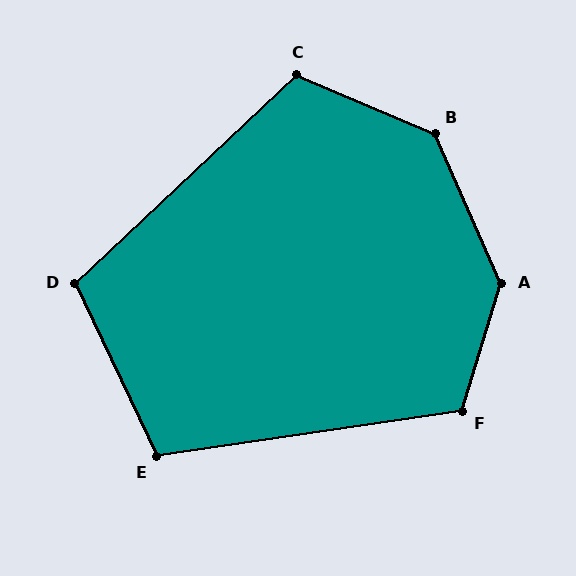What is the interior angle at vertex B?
Approximately 137 degrees (obtuse).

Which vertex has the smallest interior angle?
E, at approximately 107 degrees.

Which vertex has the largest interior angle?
A, at approximately 139 degrees.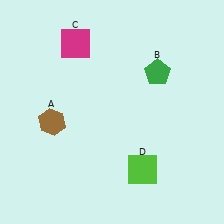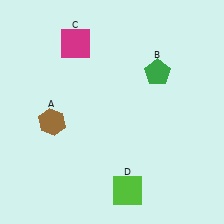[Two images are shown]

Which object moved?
The lime square (D) moved down.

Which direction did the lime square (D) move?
The lime square (D) moved down.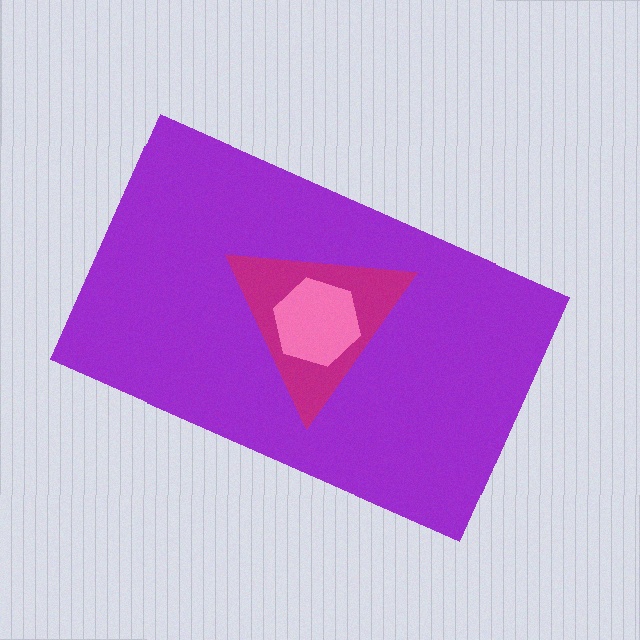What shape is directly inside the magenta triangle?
The pink hexagon.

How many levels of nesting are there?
3.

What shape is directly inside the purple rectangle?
The magenta triangle.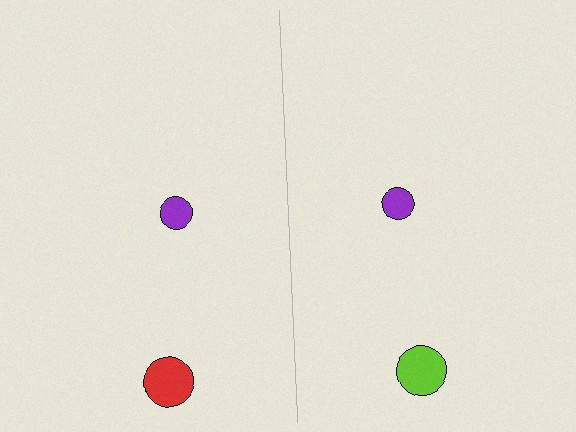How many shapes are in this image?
There are 4 shapes in this image.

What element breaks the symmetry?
The lime circle on the right side breaks the symmetry — its mirror counterpart is red.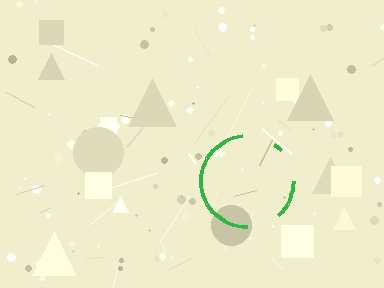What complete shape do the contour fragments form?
The contour fragments form a circle.